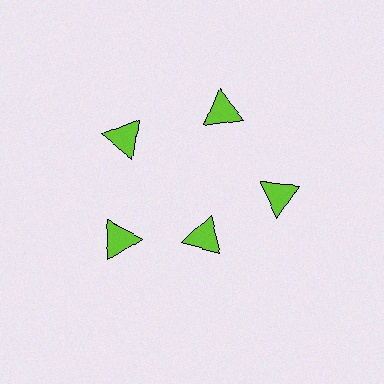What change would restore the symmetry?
The symmetry would be restored by moving it outward, back onto the ring so that all 5 triangles sit at equal angles and equal distance from the center.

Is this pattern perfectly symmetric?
No. The 5 lime triangles are arranged in a ring, but one element near the 5 o'clock position is pulled inward toward the center, breaking the 5-fold rotational symmetry.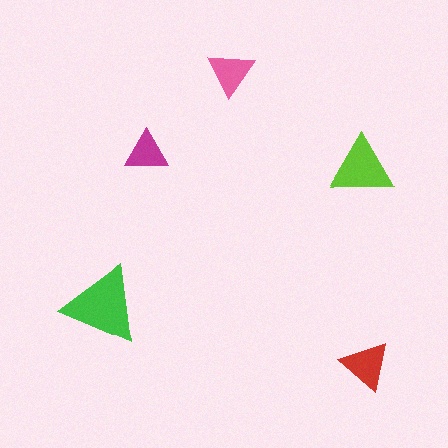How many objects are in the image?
There are 5 objects in the image.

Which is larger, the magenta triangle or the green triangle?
The green one.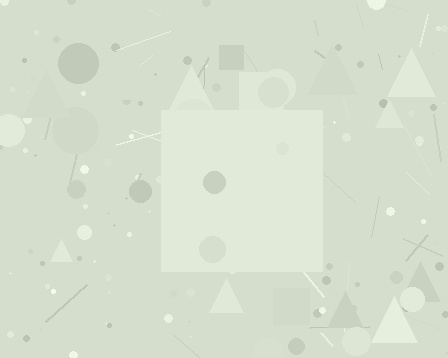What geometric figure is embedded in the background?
A square is embedded in the background.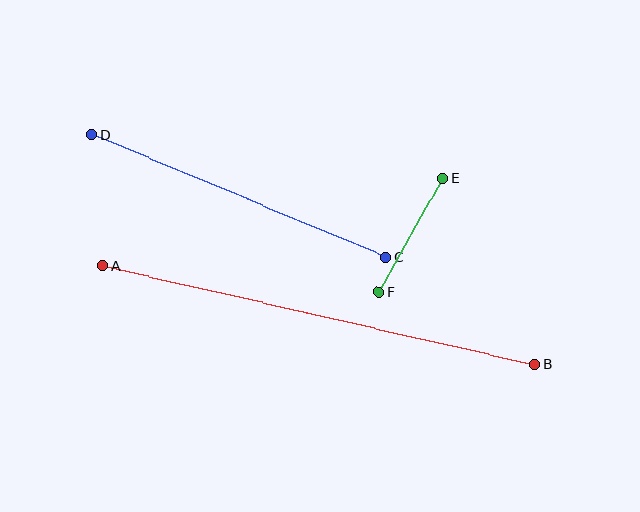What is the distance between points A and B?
The distance is approximately 443 pixels.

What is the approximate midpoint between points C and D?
The midpoint is at approximately (239, 196) pixels.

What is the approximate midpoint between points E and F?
The midpoint is at approximately (410, 235) pixels.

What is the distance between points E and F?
The distance is approximately 130 pixels.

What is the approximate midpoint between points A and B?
The midpoint is at approximately (319, 315) pixels.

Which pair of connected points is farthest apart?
Points A and B are farthest apart.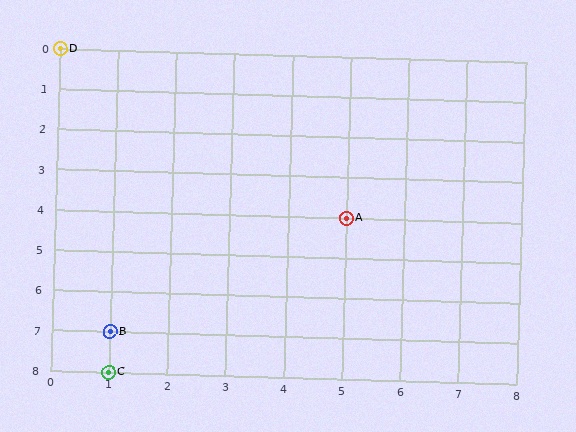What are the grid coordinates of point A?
Point A is at grid coordinates (5, 4).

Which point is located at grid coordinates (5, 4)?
Point A is at (5, 4).